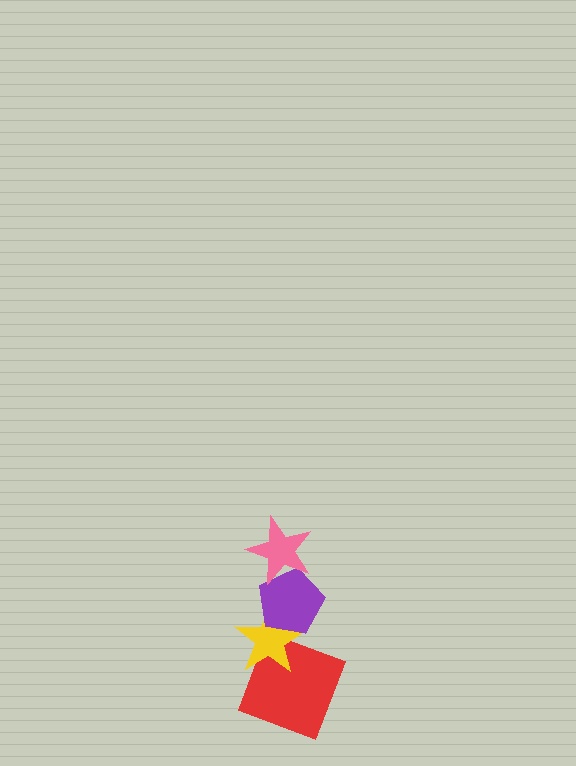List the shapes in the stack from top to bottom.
From top to bottom: the pink star, the purple pentagon, the yellow star, the red square.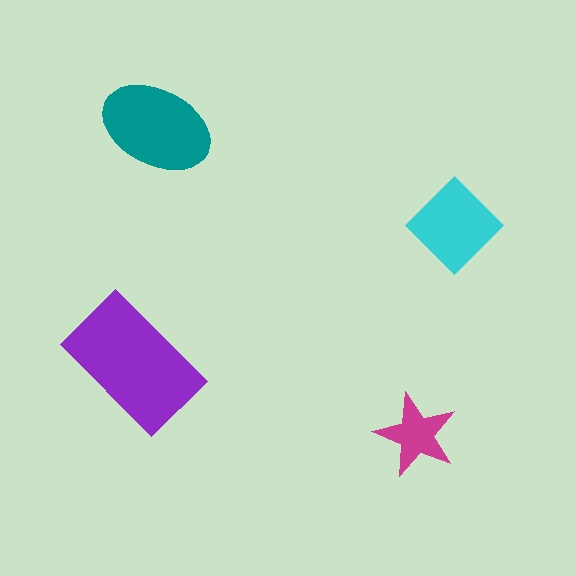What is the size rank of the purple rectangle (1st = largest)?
1st.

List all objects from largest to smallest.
The purple rectangle, the teal ellipse, the cyan diamond, the magenta star.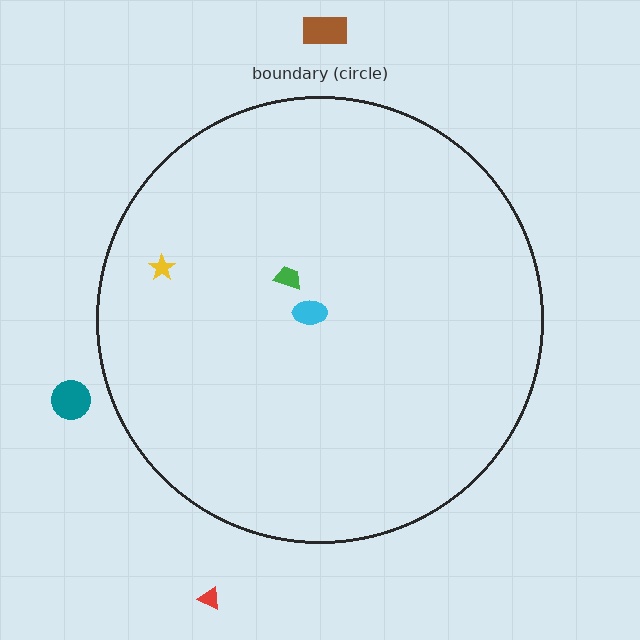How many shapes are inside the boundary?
3 inside, 3 outside.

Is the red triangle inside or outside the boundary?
Outside.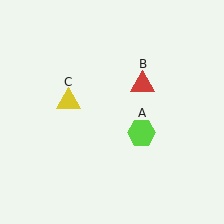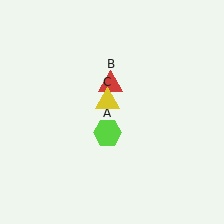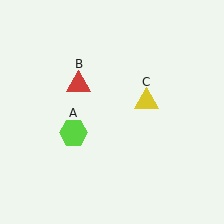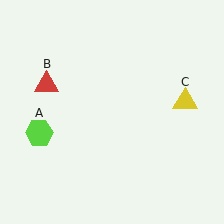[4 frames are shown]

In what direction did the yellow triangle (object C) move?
The yellow triangle (object C) moved right.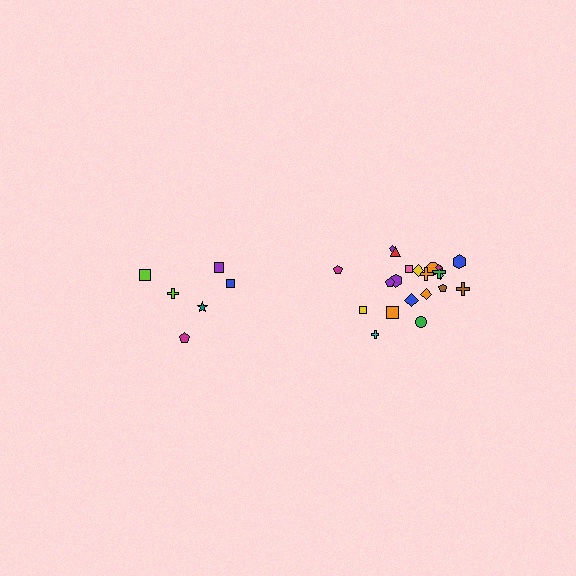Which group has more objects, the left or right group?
The right group.